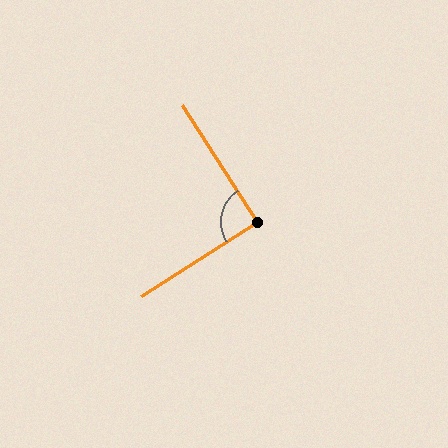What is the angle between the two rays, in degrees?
Approximately 90 degrees.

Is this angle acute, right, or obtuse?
It is approximately a right angle.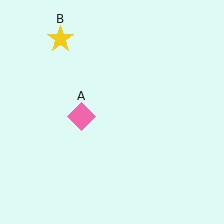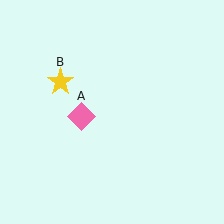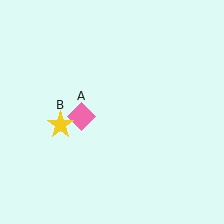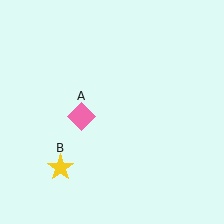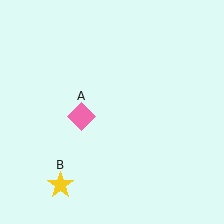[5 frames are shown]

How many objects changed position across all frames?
1 object changed position: yellow star (object B).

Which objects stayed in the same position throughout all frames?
Pink diamond (object A) remained stationary.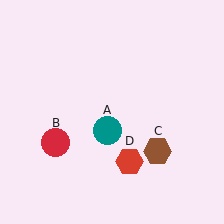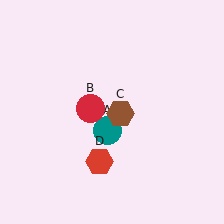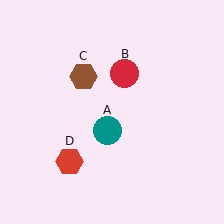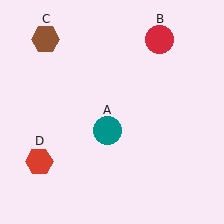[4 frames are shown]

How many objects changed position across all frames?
3 objects changed position: red circle (object B), brown hexagon (object C), red hexagon (object D).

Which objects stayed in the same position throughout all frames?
Teal circle (object A) remained stationary.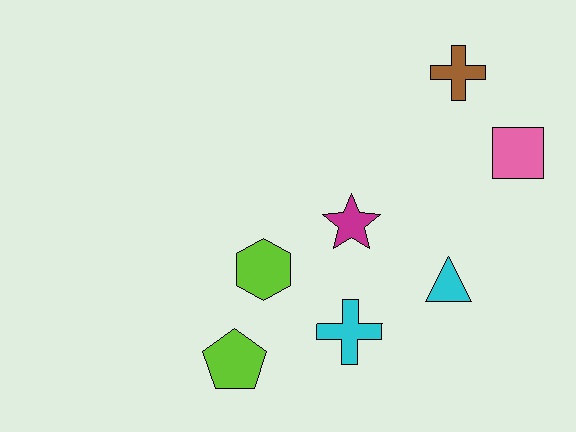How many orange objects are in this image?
There are no orange objects.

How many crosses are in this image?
There are 2 crosses.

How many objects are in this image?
There are 7 objects.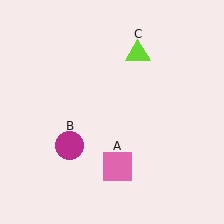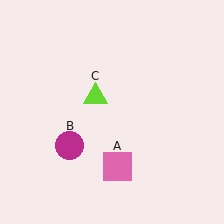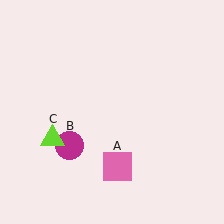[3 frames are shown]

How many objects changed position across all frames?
1 object changed position: lime triangle (object C).